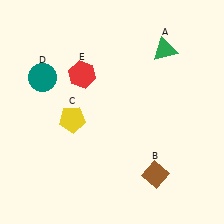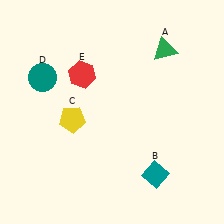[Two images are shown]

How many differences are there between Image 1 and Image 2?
There is 1 difference between the two images.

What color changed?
The diamond (B) changed from brown in Image 1 to teal in Image 2.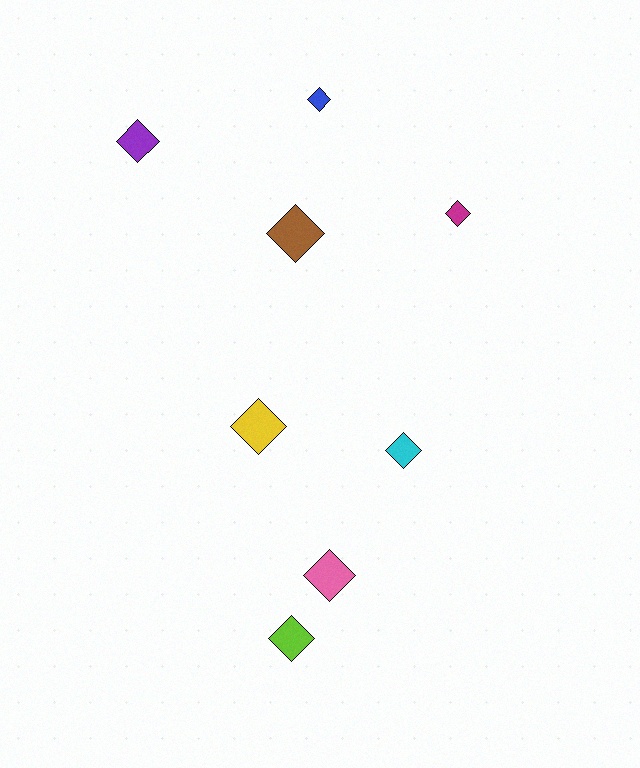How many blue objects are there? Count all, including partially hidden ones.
There is 1 blue object.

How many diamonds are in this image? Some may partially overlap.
There are 8 diamonds.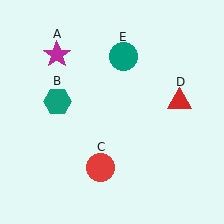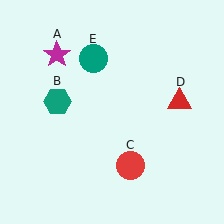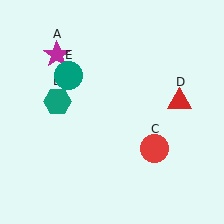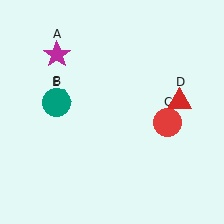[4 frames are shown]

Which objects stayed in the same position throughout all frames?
Magenta star (object A) and teal hexagon (object B) and red triangle (object D) remained stationary.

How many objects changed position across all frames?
2 objects changed position: red circle (object C), teal circle (object E).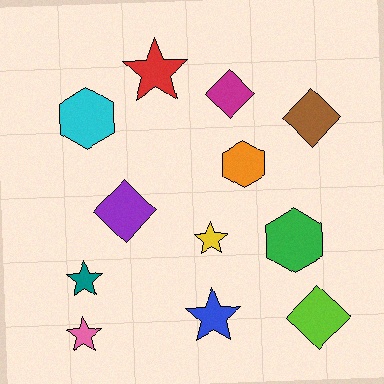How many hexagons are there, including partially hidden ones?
There are 3 hexagons.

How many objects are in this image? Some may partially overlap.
There are 12 objects.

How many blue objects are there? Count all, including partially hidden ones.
There is 1 blue object.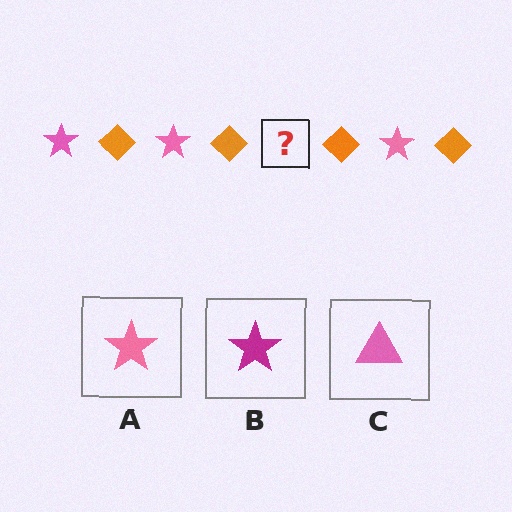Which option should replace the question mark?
Option A.